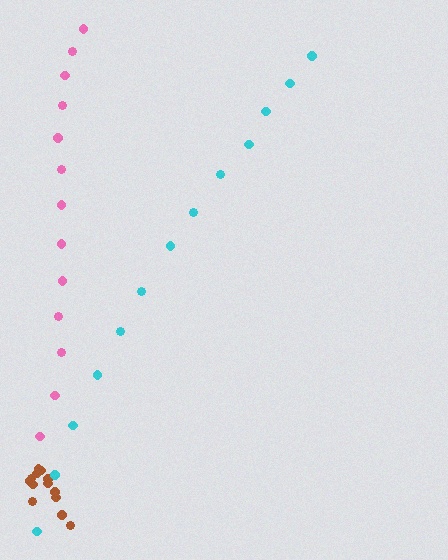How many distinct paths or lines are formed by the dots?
There are 3 distinct paths.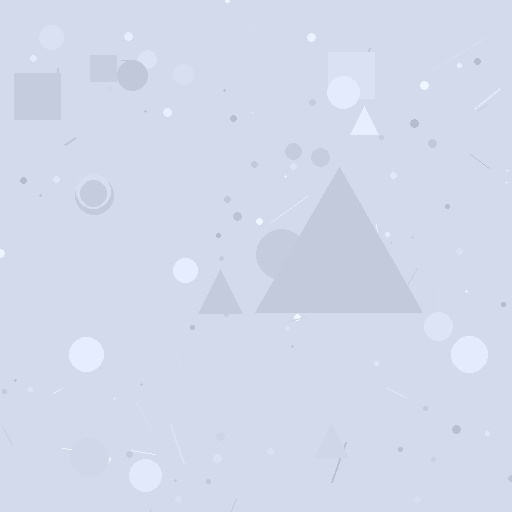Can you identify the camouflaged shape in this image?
The camouflaged shape is a triangle.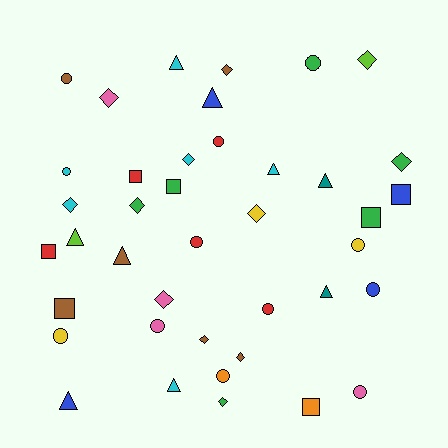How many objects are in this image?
There are 40 objects.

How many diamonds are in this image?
There are 12 diamonds.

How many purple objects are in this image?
There are no purple objects.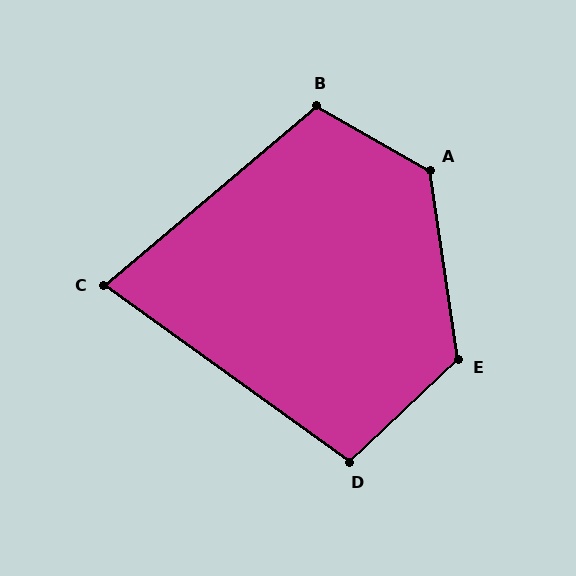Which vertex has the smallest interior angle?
C, at approximately 76 degrees.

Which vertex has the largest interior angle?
A, at approximately 128 degrees.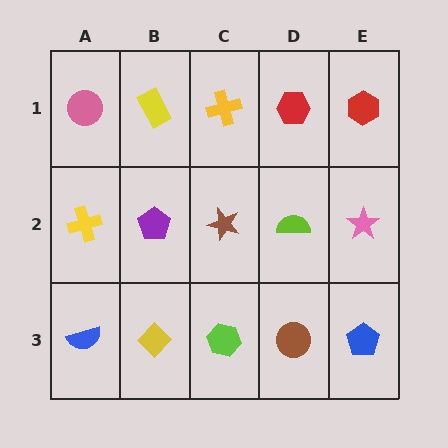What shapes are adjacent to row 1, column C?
A brown star (row 2, column C), a yellow rectangle (row 1, column B), a red hexagon (row 1, column D).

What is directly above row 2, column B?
A yellow rectangle.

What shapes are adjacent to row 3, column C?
A brown star (row 2, column C), a yellow diamond (row 3, column B), a brown circle (row 3, column D).